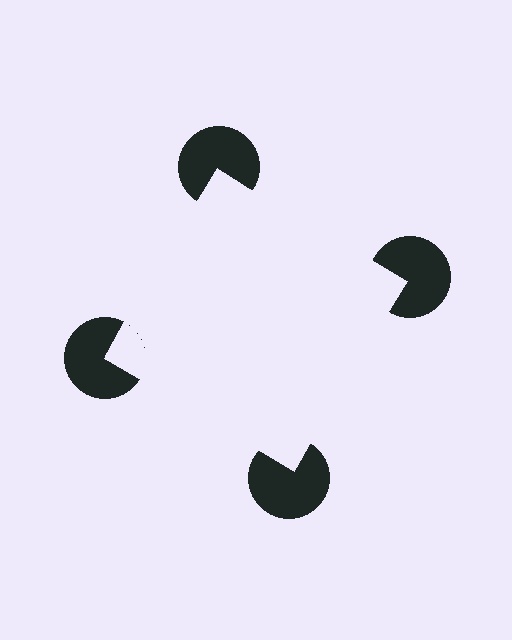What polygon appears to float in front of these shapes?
An illusory square — its edges are inferred from the aligned wedge cuts in the pac-man discs, not physically drawn.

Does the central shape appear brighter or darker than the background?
It typically appears slightly brighter than the background, even though no actual brightness change is drawn.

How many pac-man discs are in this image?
There are 4 — one at each vertex of the illusory square.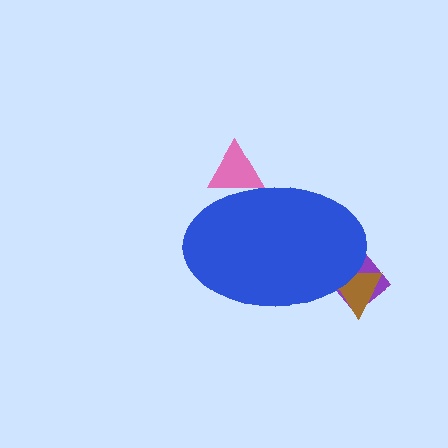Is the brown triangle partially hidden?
Yes, the brown triangle is partially hidden behind the blue ellipse.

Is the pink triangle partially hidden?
Yes, the pink triangle is partially hidden behind the blue ellipse.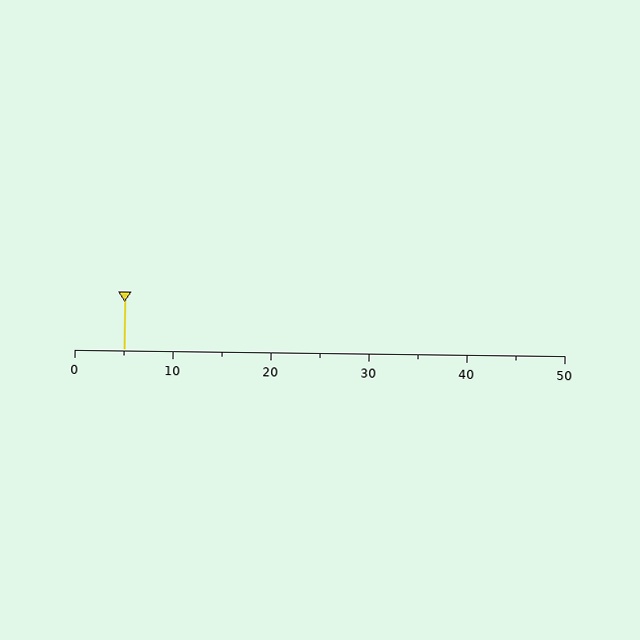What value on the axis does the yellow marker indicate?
The marker indicates approximately 5.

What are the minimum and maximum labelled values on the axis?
The axis runs from 0 to 50.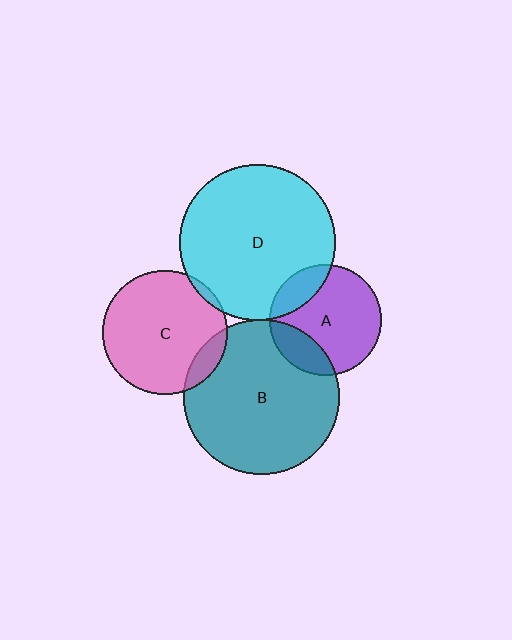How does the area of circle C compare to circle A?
Approximately 1.2 times.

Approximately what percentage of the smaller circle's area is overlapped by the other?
Approximately 10%.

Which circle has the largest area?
Circle D (cyan).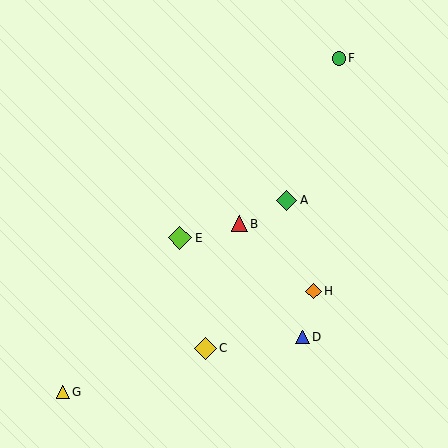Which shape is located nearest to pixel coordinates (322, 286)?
The orange diamond (labeled H) at (314, 291) is nearest to that location.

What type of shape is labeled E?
Shape E is a lime diamond.